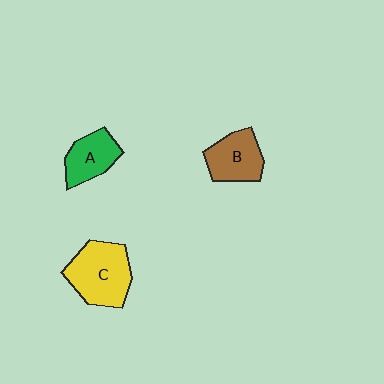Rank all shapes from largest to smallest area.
From largest to smallest: C (yellow), B (brown), A (green).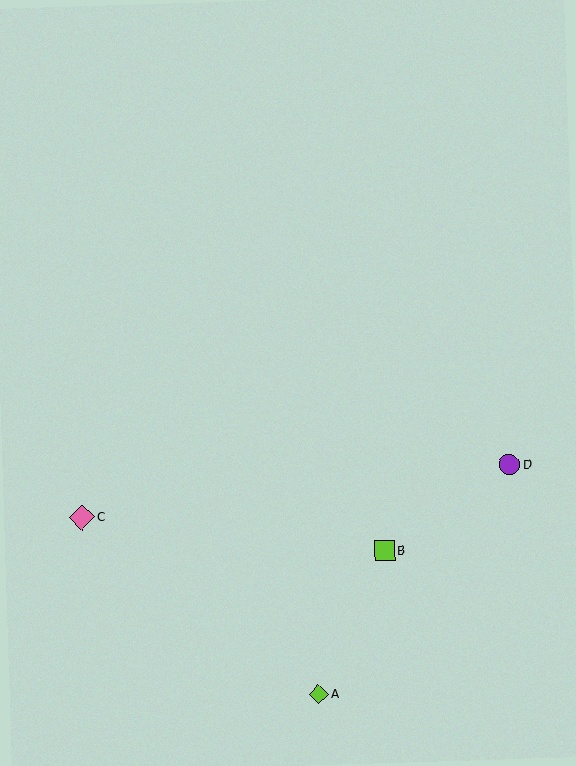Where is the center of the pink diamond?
The center of the pink diamond is at (82, 517).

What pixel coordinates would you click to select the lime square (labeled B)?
Click at (385, 551) to select the lime square B.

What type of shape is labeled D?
Shape D is a purple circle.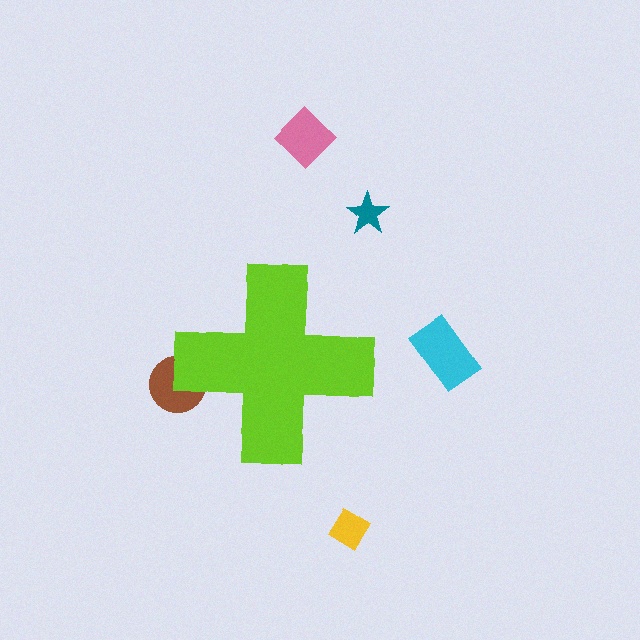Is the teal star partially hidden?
No, the teal star is fully visible.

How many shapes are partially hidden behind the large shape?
1 shape is partially hidden.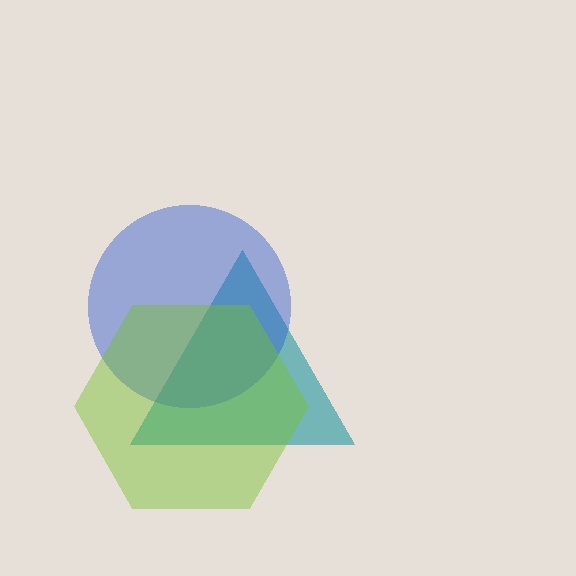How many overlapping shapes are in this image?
There are 3 overlapping shapes in the image.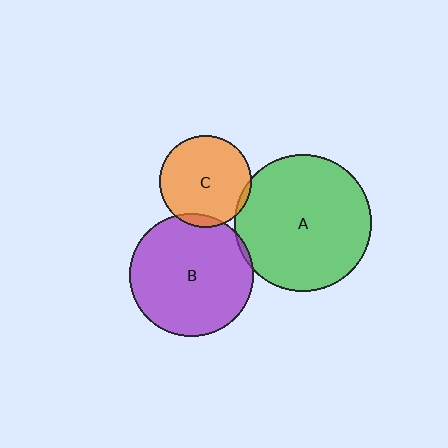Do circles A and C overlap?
Yes.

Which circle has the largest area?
Circle A (green).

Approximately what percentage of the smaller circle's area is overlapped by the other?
Approximately 5%.